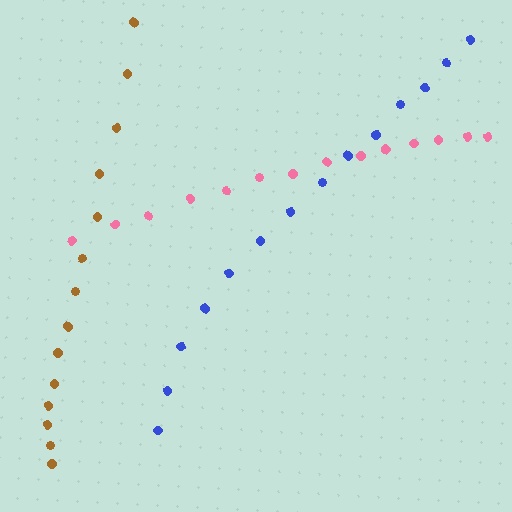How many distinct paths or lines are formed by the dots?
There are 3 distinct paths.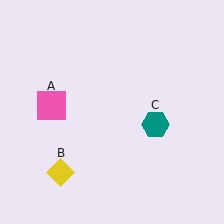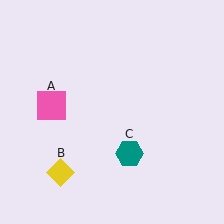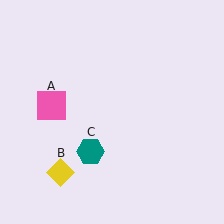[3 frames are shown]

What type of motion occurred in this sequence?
The teal hexagon (object C) rotated clockwise around the center of the scene.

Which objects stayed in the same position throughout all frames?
Pink square (object A) and yellow diamond (object B) remained stationary.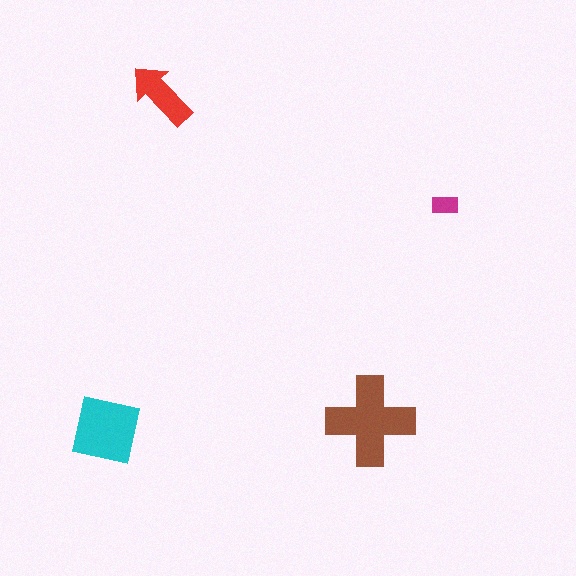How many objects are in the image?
There are 4 objects in the image.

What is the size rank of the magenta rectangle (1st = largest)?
4th.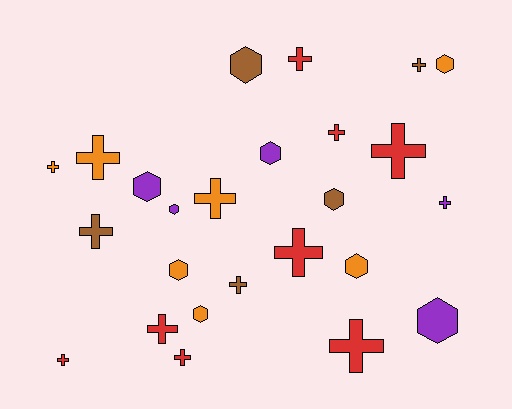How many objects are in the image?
There are 25 objects.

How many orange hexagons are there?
There are 4 orange hexagons.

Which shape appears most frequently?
Cross, with 15 objects.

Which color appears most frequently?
Red, with 8 objects.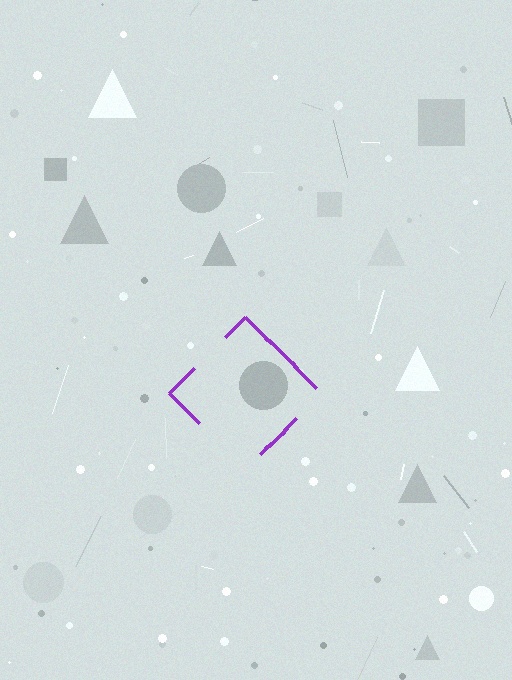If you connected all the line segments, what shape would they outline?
They would outline a diamond.